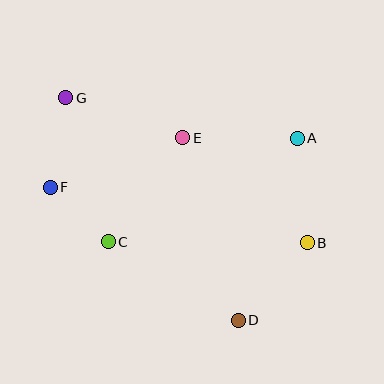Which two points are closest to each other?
Points C and F are closest to each other.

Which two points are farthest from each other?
Points D and G are farthest from each other.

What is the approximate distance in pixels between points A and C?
The distance between A and C is approximately 215 pixels.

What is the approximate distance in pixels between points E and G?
The distance between E and G is approximately 124 pixels.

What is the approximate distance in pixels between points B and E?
The distance between B and E is approximately 163 pixels.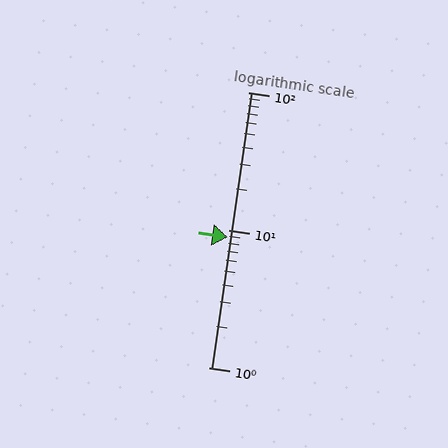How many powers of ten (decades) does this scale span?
The scale spans 2 decades, from 1 to 100.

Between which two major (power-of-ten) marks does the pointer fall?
The pointer is between 1 and 10.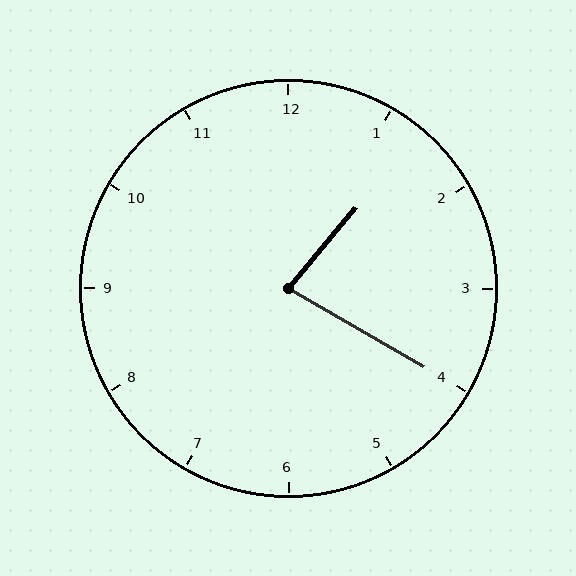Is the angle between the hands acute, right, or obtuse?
It is acute.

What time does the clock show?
1:20.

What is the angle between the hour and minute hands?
Approximately 80 degrees.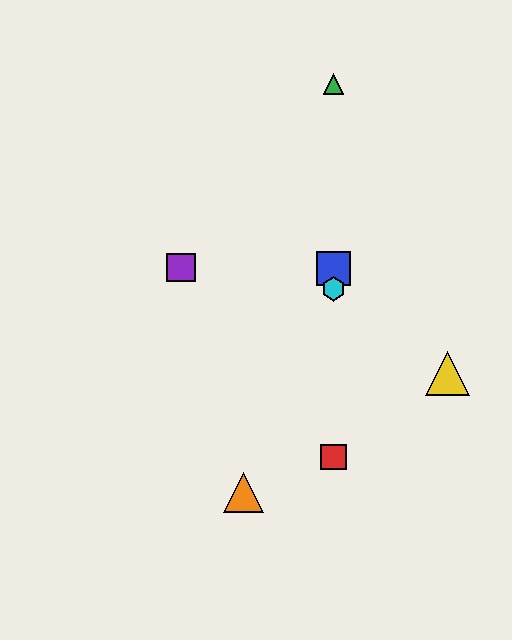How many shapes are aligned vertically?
4 shapes (the red square, the blue square, the green triangle, the cyan hexagon) are aligned vertically.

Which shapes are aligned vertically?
The red square, the blue square, the green triangle, the cyan hexagon are aligned vertically.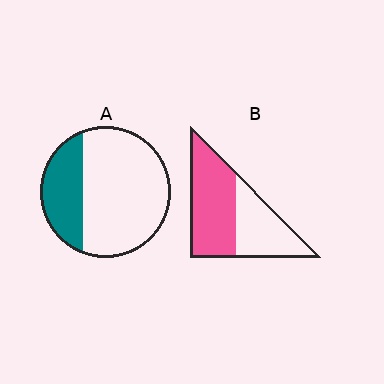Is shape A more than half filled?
No.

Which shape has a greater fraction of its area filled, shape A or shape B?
Shape B.